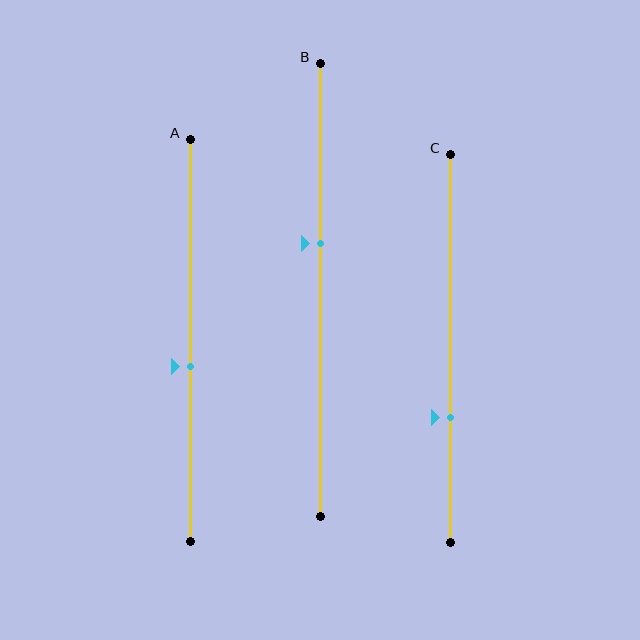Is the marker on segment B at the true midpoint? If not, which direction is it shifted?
No, the marker on segment B is shifted upward by about 10% of the segment length.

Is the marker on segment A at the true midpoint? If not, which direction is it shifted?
No, the marker on segment A is shifted downward by about 6% of the segment length.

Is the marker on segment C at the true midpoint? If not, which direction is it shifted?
No, the marker on segment C is shifted downward by about 18% of the segment length.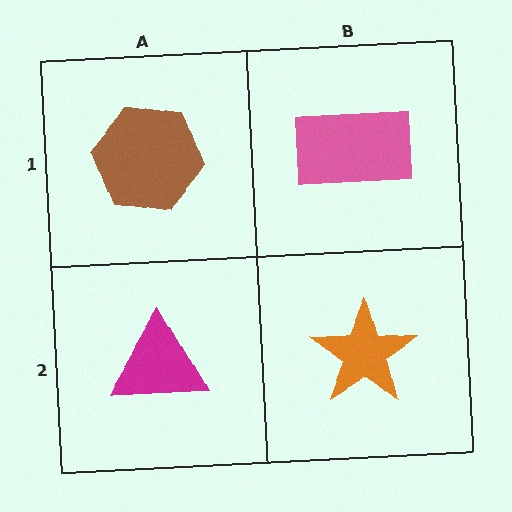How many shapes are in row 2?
2 shapes.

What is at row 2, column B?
An orange star.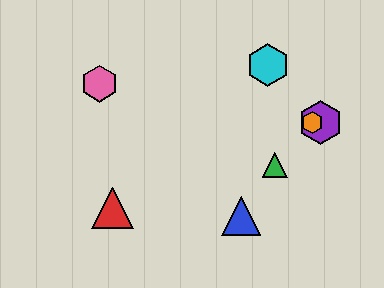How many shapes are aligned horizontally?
3 shapes (the yellow hexagon, the purple hexagon, the orange hexagon) are aligned horizontally.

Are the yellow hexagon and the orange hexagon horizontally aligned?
Yes, both are at y≈122.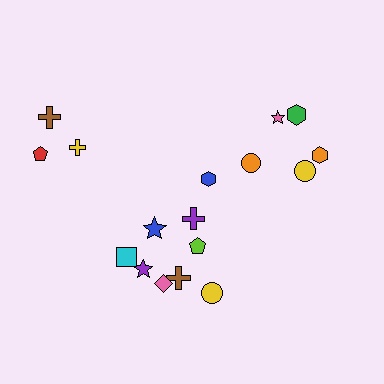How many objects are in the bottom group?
There are 8 objects.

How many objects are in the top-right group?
There are 6 objects.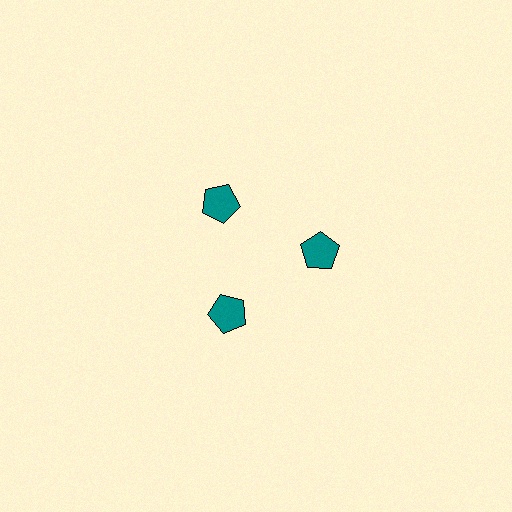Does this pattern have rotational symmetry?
Yes, this pattern has 3-fold rotational symmetry. It looks the same after rotating 120 degrees around the center.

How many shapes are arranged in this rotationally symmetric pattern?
There are 3 shapes, arranged in 3 groups of 1.